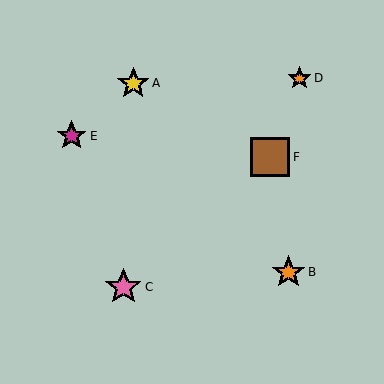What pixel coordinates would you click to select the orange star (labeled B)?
Click at (288, 272) to select the orange star B.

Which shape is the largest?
The brown square (labeled F) is the largest.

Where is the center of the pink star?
The center of the pink star is at (123, 287).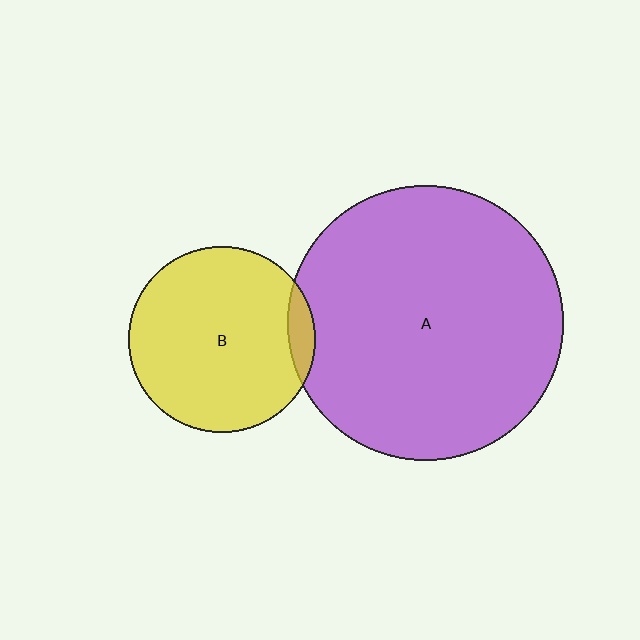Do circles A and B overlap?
Yes.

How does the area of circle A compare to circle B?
Approximately 2.2 times.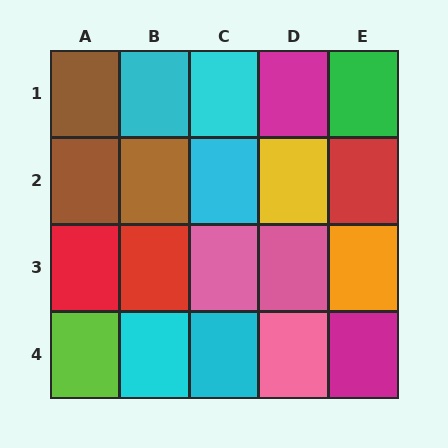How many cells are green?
1 cell is green.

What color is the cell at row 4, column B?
Cyan.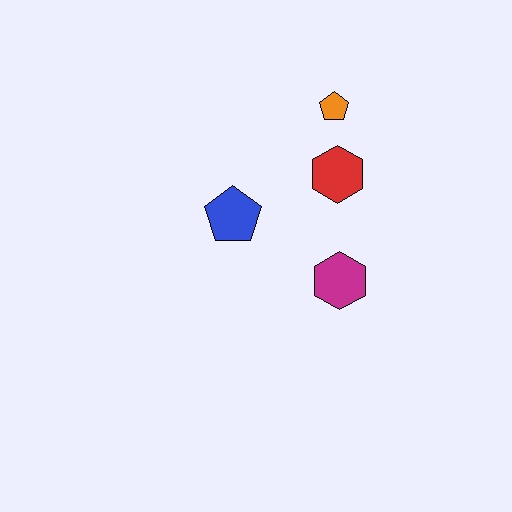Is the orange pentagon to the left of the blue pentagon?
No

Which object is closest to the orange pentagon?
The red hexagon is closest to the orange pentagon.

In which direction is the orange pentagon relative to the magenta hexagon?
The orange pentagon is above the magenta hexagon.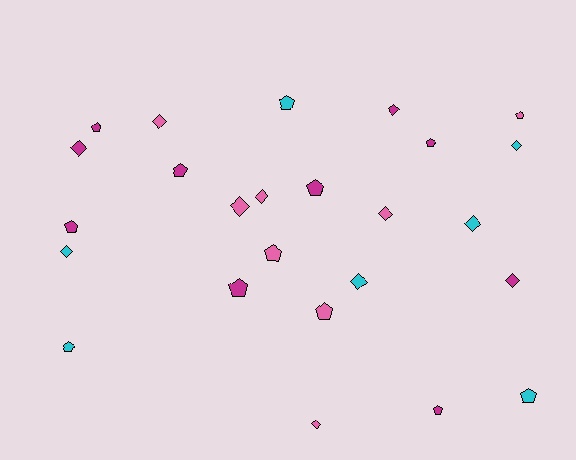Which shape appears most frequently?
Pentagon, with 13 objects.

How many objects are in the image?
There are 25 objects.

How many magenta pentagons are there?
There are 7 magenta pentagons.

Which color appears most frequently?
Magenta, with 10 objects.